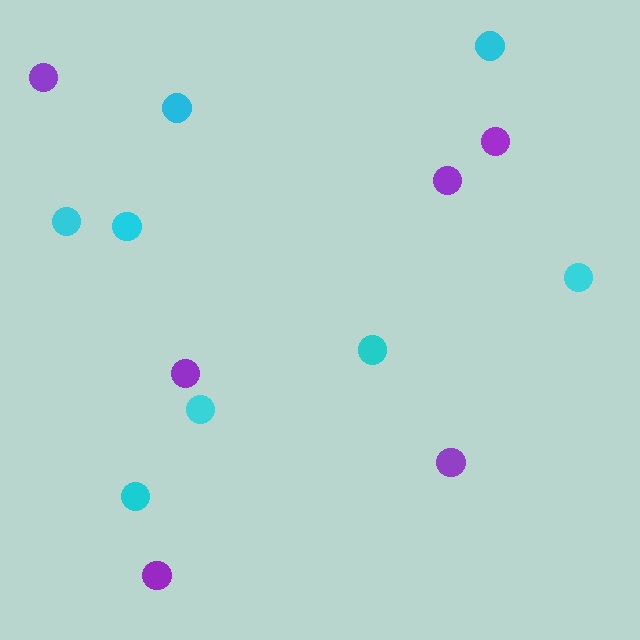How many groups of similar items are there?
There are 2 groups: one group of cyan circles (8) and one group of purple circles (6).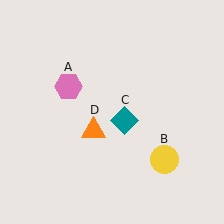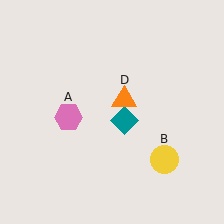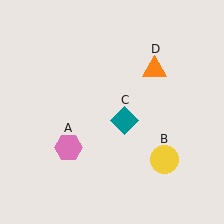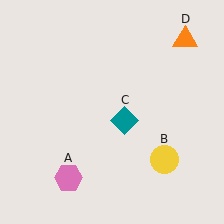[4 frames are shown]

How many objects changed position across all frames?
2 objects changed position: pink hexagon (object A), orange triangle (object D).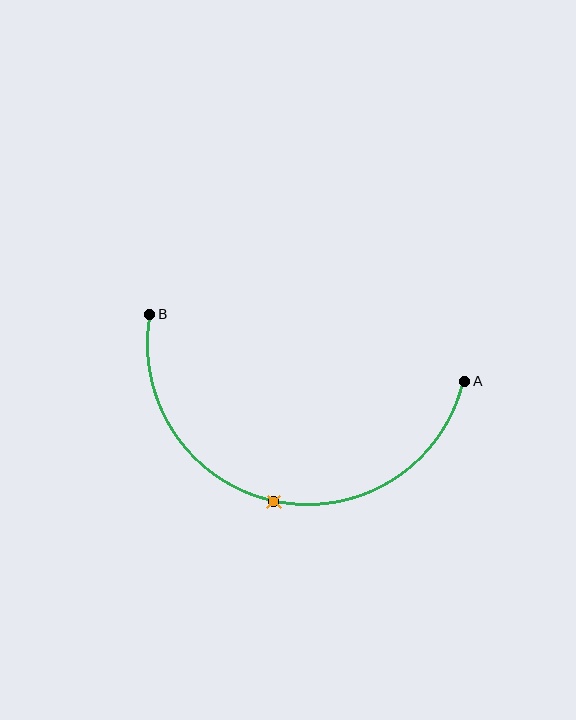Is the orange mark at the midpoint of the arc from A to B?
Yes. The orange mark lies on the arc at equal arc-length from both A and B — it is the arc midpoint.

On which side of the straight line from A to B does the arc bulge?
The arc bulges below the straight line connecting A and B.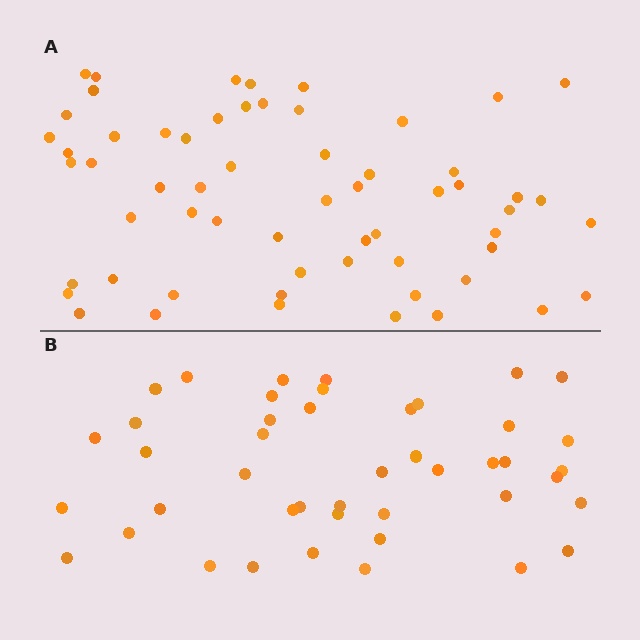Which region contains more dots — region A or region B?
Region A (the top region) has more dots.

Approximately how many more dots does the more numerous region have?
Region A has approximately 15 more dots than region B.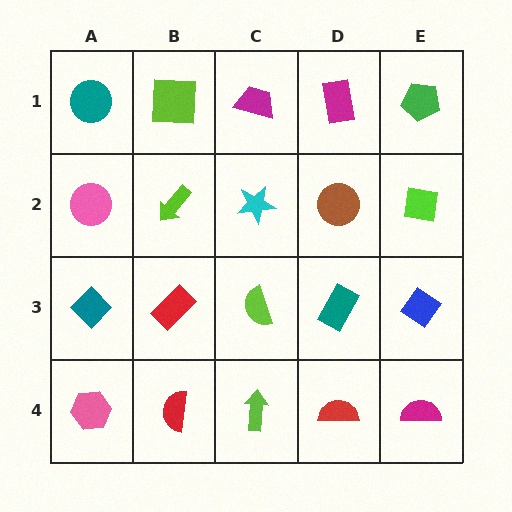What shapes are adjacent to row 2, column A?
A teal circle (row 1, column A), a teal diamond (row 3, column A), a lime arrow (row 2, column B).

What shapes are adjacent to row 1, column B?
A lime arrow (row 2, column B), a teal circle (row 1, column A), a magenta trapezoid (row 1, column C).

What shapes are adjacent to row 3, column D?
A brown circle (row 2, column D), a red semicircle (row 4, column D), a lime semicircle (row 3, column C), a blue diamond (row 3, column E).